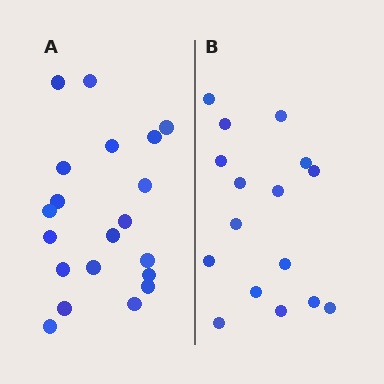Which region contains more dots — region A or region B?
Region A (the left region) has more dots.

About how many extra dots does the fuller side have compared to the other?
Region A has about 4 more dots than region B.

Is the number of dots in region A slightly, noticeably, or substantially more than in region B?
Region A has noticeably more, but not dramatically so. The ratio is roughly 1.2 to 1.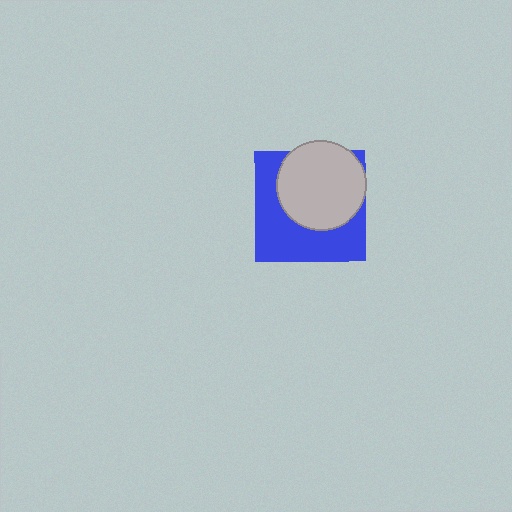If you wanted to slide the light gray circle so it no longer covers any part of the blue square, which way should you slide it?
Slide it toward the upper-right — that is the most direct way to separate the two shapes.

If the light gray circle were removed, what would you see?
You would see the complete blue square.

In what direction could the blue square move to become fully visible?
The blue square could move toward the lower-left. That would shift it out from behind the light gray circle entirely.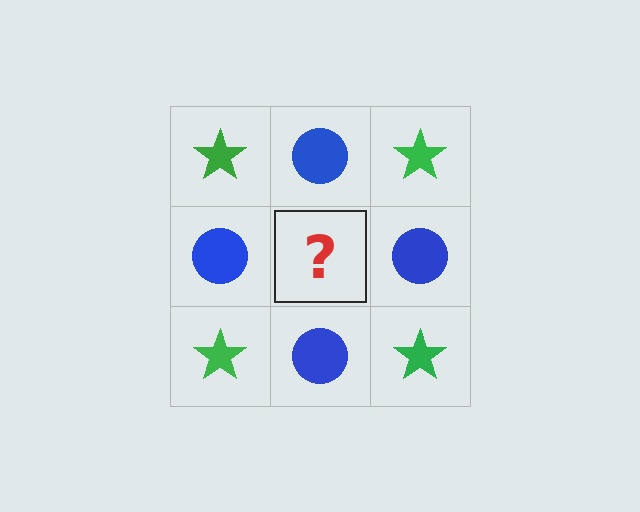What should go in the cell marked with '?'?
The missing cell should contain a green star.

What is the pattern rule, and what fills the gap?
The rule is that it alternates green star and blue circle in a checkerboard pattern. The gap should be filled with a green star.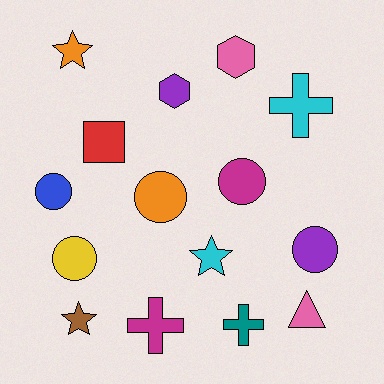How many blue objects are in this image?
There is 1 blue object.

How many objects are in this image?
There are 15 objects.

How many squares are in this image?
There is 1 square.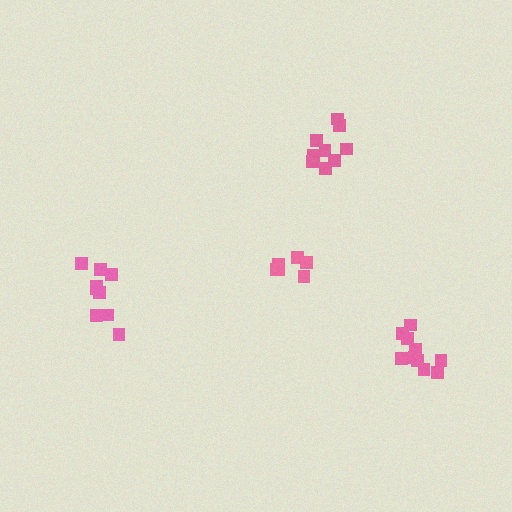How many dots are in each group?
Group 1: 10 dots, Group 2: 6 dots, Group 3: 9 dots, Group 4: 9 dots (34 total).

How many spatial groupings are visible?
There are 4 spatial groupings.